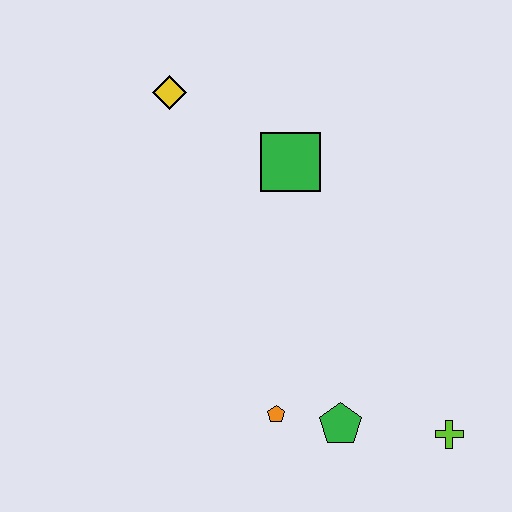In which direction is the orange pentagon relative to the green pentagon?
The orange pentagon is to the left of the green pentagon.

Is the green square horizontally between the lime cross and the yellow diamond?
Yes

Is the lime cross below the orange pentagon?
Yes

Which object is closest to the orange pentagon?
The green pentagon is closest to the orange pentagon.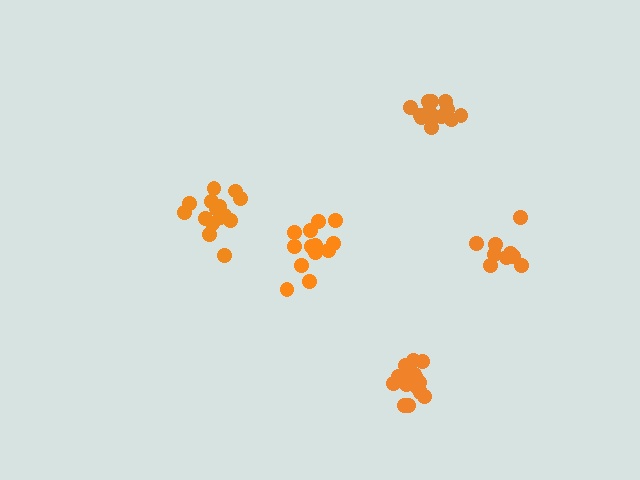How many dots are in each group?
Group 1: 16 dots, Group 2: 16 dots, Group 3: 13 dots, Group 4: 11 dots, Group 5: 13 dots (69 total).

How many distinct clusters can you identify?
There are 5 distinct clusters.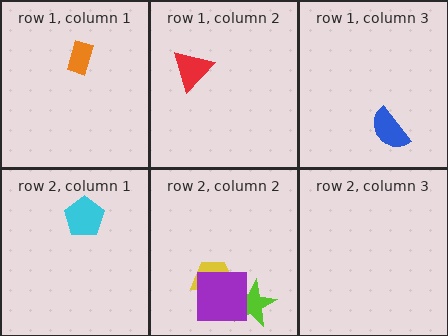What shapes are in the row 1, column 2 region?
The red triangle.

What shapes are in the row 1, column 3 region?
The blue semicircle.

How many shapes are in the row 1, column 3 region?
1.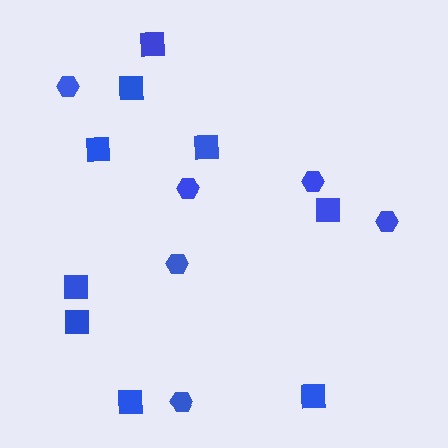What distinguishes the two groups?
There are 2 groups: one group of hexagons (6) and one group of squares (9).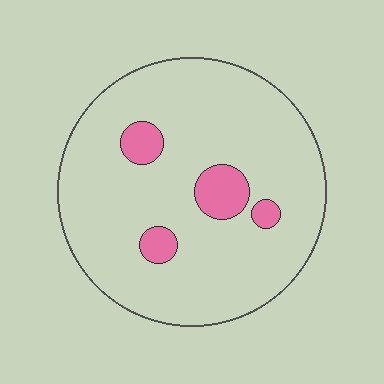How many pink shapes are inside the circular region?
4.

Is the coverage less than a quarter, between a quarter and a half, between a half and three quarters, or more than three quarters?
Less than a quarter.